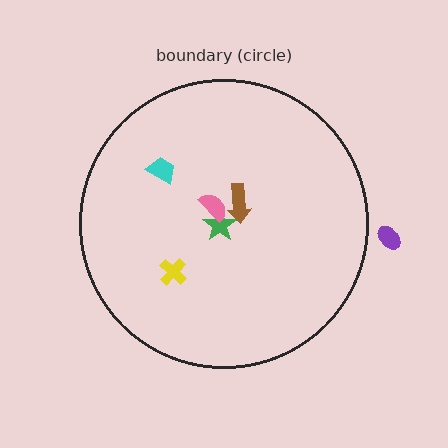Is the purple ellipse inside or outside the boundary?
Outside.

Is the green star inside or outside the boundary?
Inside.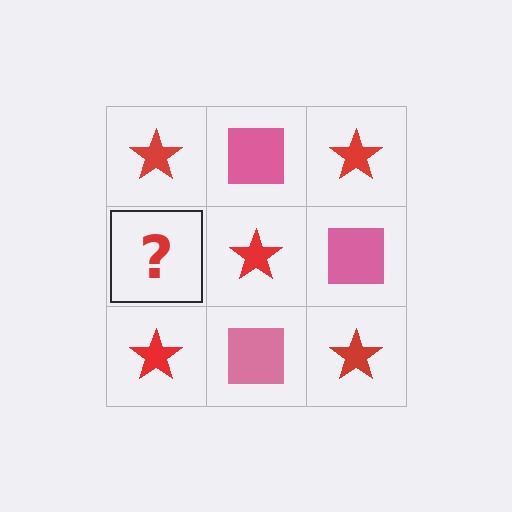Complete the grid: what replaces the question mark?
The question mark should be replaced with a pink square.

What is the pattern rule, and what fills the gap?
The rule is that it alternates red star and pink square in a checkerboard pattern. The gap should be filled with a pink square.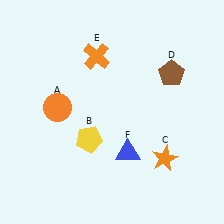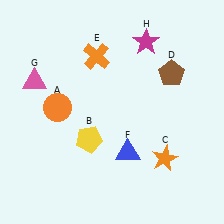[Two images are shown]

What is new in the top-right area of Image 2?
A magenta star (H) was added in the top-right area of Image 2.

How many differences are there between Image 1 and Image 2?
There are 2 differences between the two images.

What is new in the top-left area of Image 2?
A pink triangle (G) was added in the top-left area of Image 2.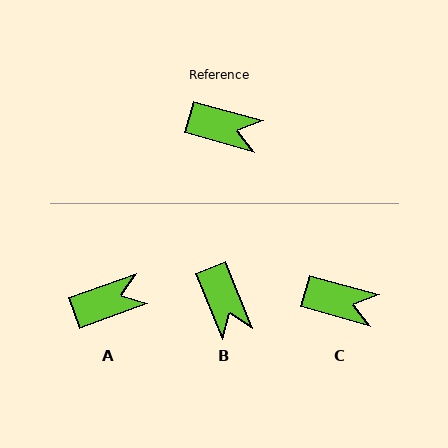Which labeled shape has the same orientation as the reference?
C.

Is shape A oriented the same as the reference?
No, it is off by about 36 degrees.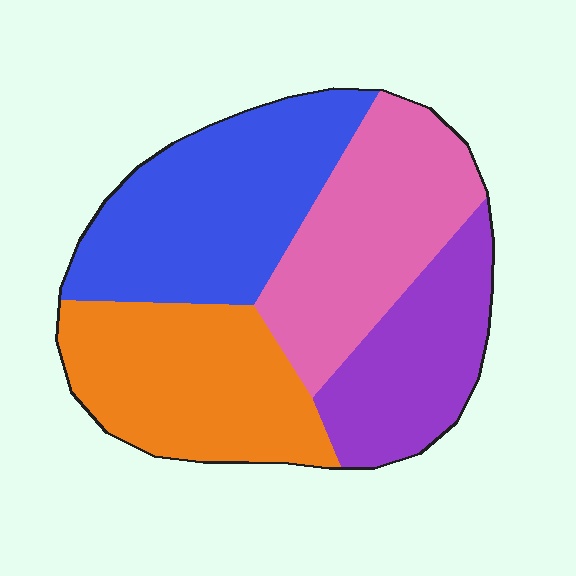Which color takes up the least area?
Purple, at roughly 20%.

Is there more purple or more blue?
Blue.